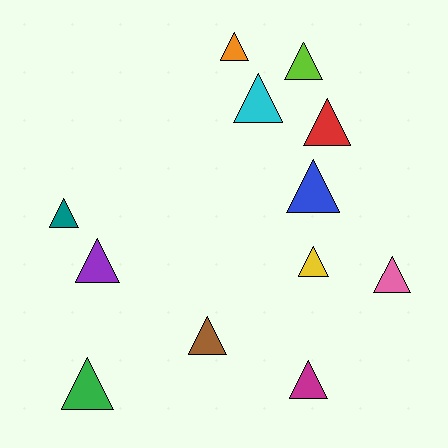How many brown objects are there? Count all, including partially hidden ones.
There is 1 brown object.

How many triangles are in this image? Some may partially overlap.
There are 12 triangles.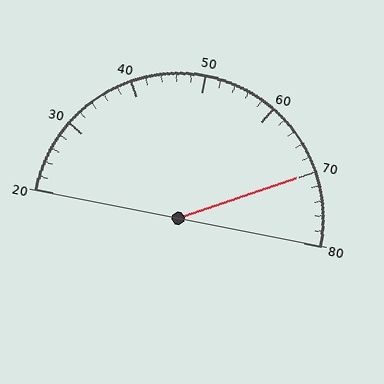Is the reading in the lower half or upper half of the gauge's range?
The reading is in the upper half of the range (20 to 80).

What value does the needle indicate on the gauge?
The needle indicates approximately 70.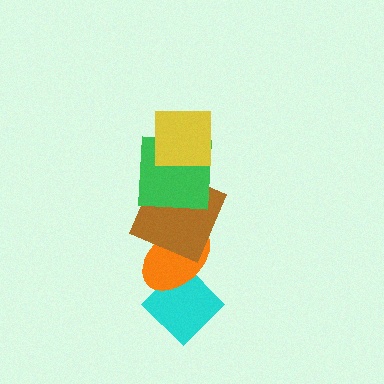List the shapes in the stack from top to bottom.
From top to bottom: the yellow square, the green square, the brown square, the orange ellipse, the cyan diamond.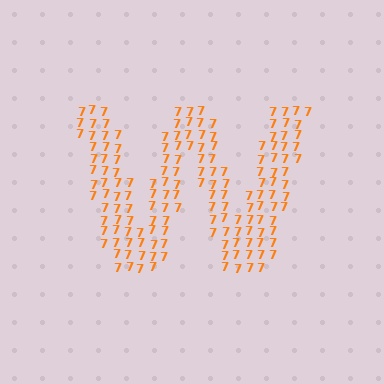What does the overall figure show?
The overall figure shows the letter W.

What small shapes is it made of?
It is made of small digit 7's.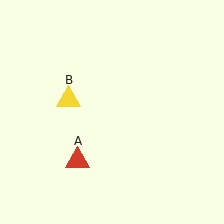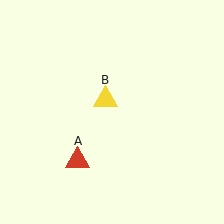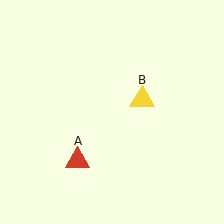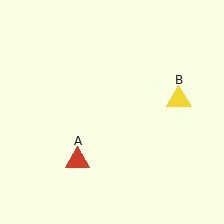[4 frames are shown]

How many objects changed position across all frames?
1 object changed position: yellow triangle (object B).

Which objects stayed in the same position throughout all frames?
Red triangle (object A) remained stationary.